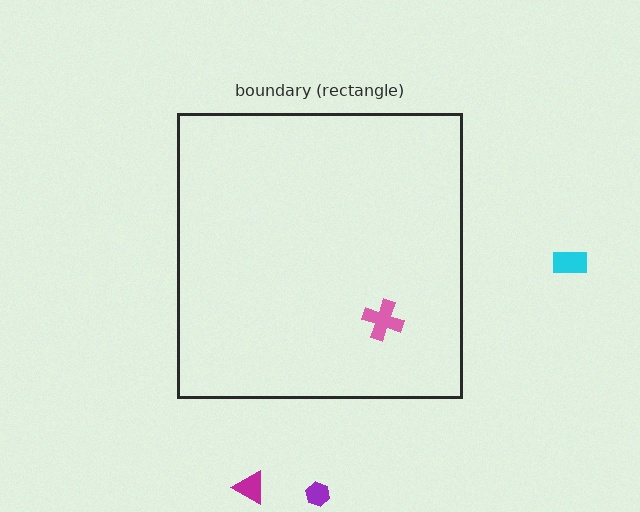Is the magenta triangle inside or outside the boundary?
Outside.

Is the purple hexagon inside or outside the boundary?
Outside.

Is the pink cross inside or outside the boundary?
Inside.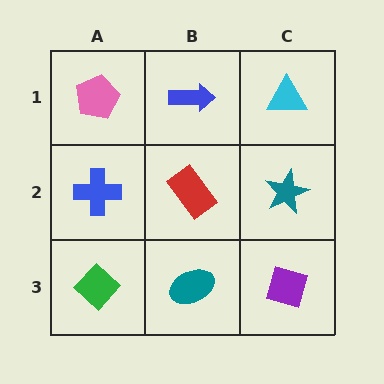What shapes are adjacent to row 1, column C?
A teal star (row 2, column C), a blue arrow (row 1, column B).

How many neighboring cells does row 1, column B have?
3.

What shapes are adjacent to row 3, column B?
A red rectangle (row 2, column B), a green diamond (row 3, column A), a purple diamond (row 3, column C).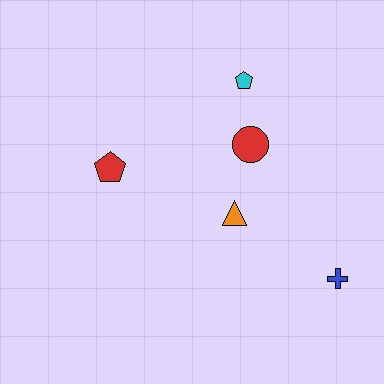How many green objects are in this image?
There are no green objects.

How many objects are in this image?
There are 5 objects.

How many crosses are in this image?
There is 1 cross.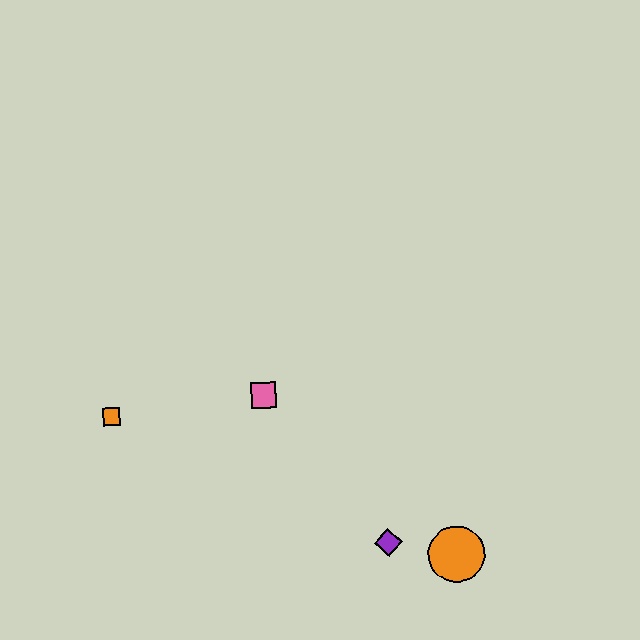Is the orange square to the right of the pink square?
No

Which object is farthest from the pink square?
The orange circle is farthest from the pink square.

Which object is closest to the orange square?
The pink square is closest to the orange square.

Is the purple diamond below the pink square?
Yes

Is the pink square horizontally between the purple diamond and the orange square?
Yes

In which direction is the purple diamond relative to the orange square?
The purple diamond is to the right of the orange square.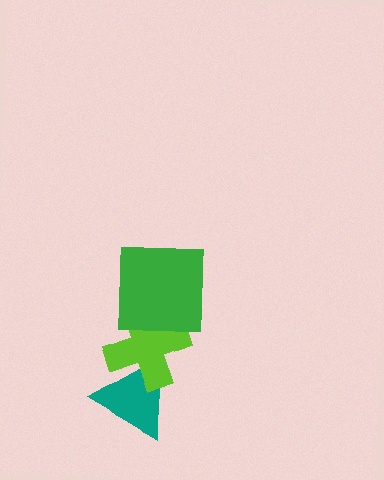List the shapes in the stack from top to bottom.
From top to bottom: the green square, the lime cross, the teal triangle.